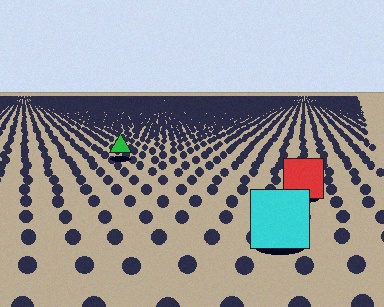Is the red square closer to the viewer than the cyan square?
No. The cyan square is closer — you can tell from the texture gradient: the ground texture is coarser near it.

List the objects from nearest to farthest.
From nearest to farthest: the cyan square, the red square, the green triangle.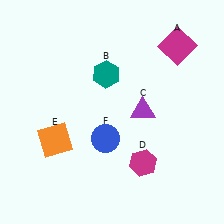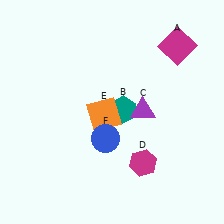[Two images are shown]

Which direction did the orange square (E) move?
The orange square (E) moved right.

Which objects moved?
The objects that moved are: the teal hexagon (B), the orange square (E).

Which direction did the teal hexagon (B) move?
The teal hexagon (B) moved down.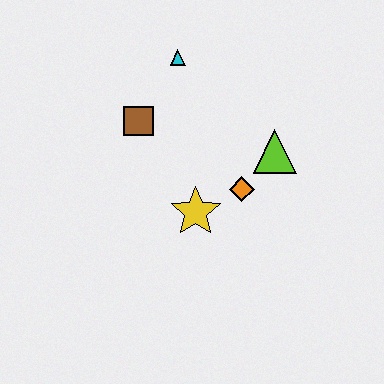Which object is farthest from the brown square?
The lime triangle is farthest from the brown square.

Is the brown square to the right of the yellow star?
No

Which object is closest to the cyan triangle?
The brown square is closest to the cyan triangle.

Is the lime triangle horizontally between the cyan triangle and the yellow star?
No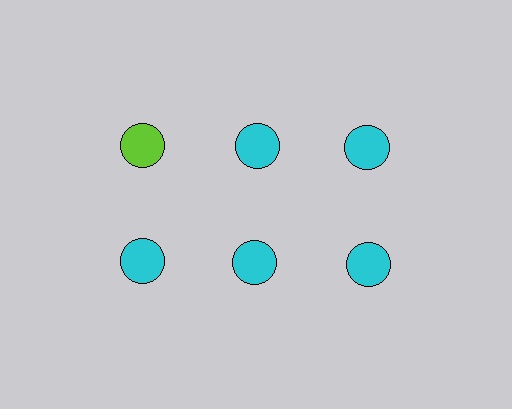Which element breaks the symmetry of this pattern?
The lime circle in the top row, leftmost column breaks the symmetry. All other shapes are cyan circles.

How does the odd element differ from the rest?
It has a different color: lime instead of cyan.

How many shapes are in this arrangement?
There are 6 shapes arranged in a grid pattern.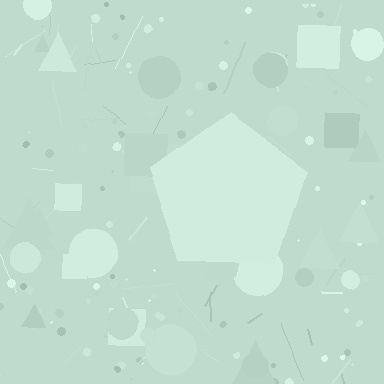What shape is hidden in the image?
A pentagon is hidden in the image.